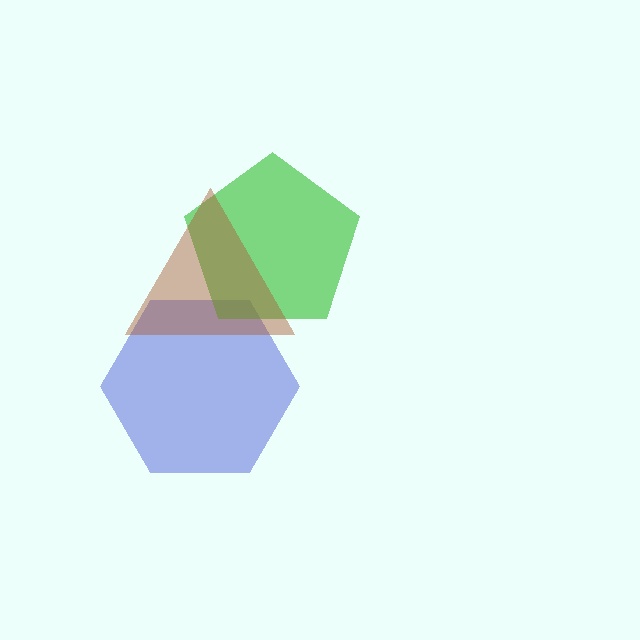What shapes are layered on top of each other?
The layered shapes are: a blue hexagon, a green pentagon, a brown triangle.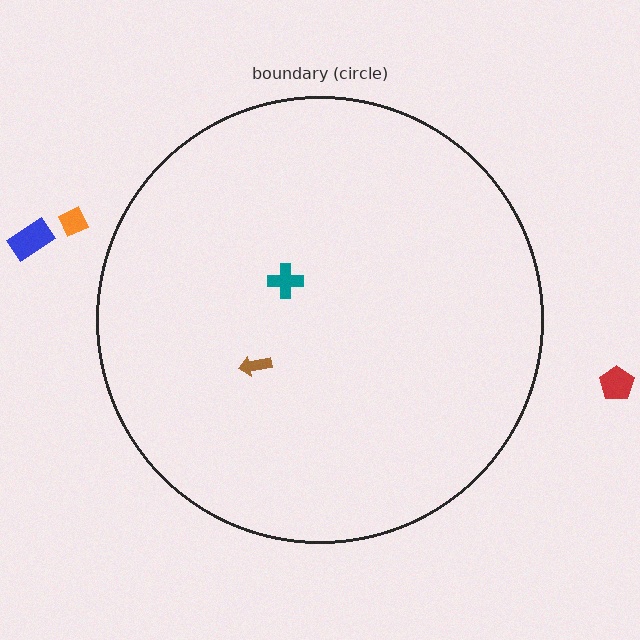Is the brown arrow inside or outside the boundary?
Inside.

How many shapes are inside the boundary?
2 inside, 3 outside.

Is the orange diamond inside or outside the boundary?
Outside.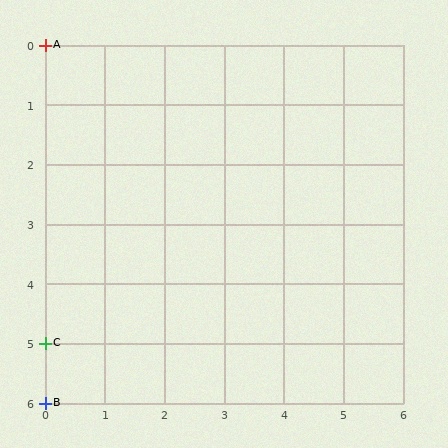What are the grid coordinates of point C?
Point C is at grid coordinates (0, 5).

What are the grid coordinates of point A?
Point A is at grid coordinates (0, 0).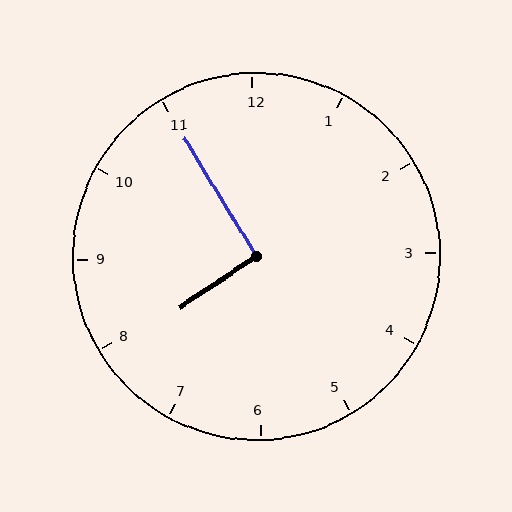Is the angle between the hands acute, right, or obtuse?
It is right.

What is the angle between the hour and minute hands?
Approximately 92 degrees.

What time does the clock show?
7:55.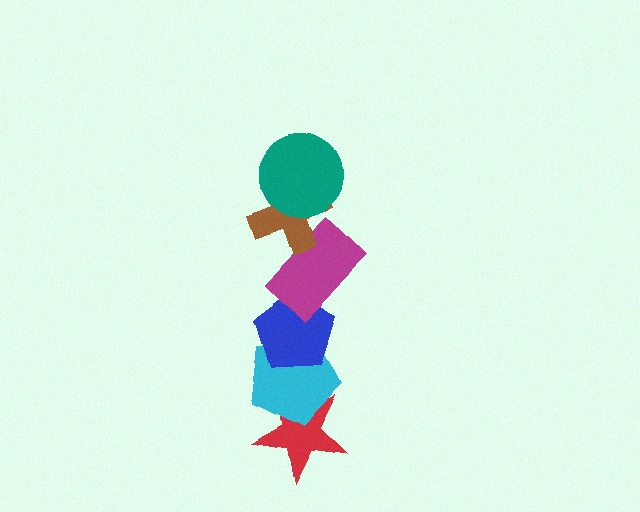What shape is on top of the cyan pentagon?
The blue pentagon is on top of the cyan pentagon.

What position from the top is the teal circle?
The teal circle is 1st from the top.